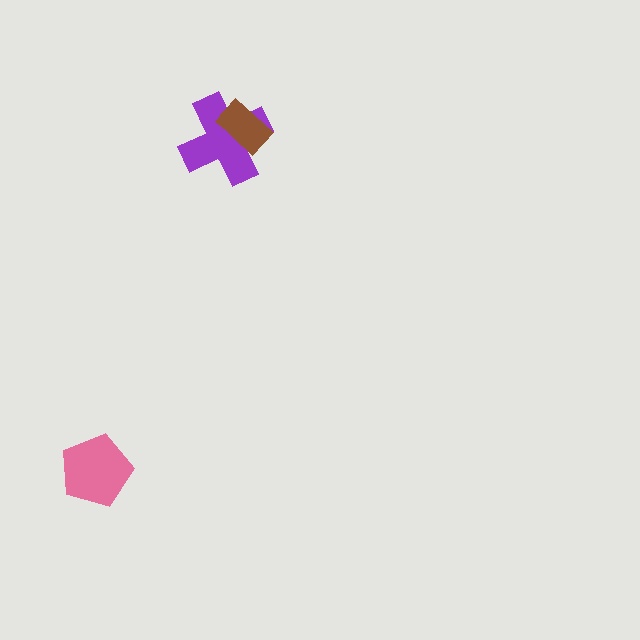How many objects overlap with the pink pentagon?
0 objects overlap with the pink pentagon.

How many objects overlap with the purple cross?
1 object overlaps with the purple cross.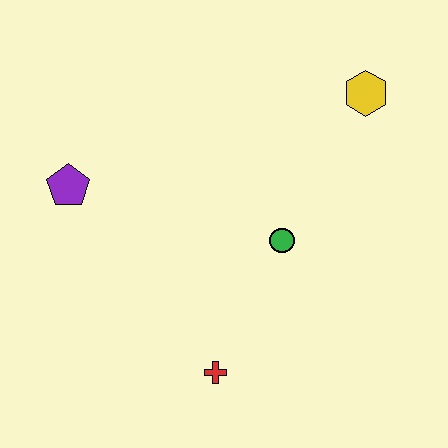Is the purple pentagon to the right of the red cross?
No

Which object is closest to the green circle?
The red cross is closest to the green circle.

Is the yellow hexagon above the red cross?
Yes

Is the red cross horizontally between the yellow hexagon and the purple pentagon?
Yes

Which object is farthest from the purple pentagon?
The yellow hexagon is farthest from the purple pentagon.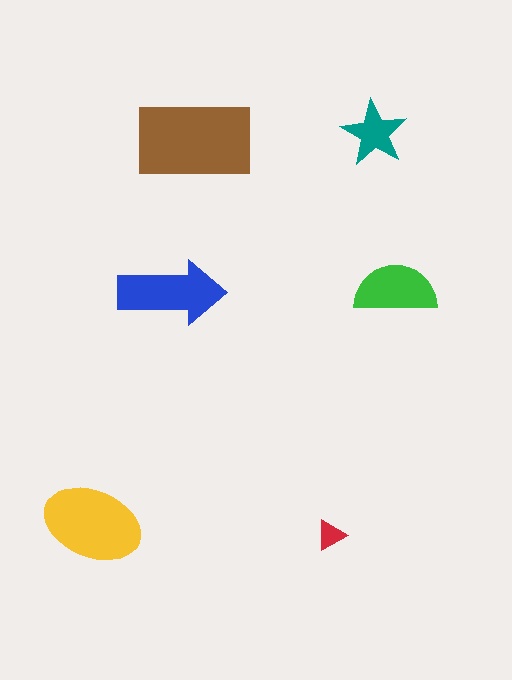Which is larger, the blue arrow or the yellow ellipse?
The yellow ellipse.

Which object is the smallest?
The red triangle.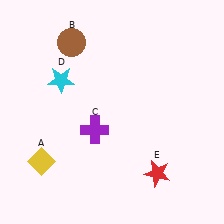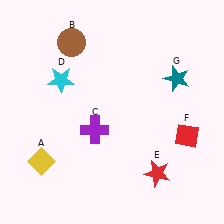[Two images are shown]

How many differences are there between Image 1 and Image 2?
There are 2 differences between the two images.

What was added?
A red diamond (F), a teal star (G) were added in Image 2.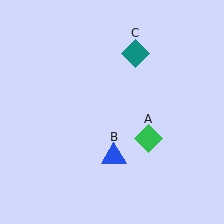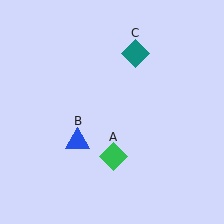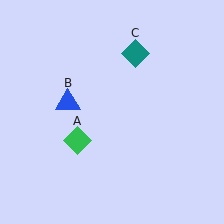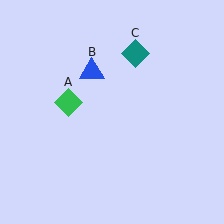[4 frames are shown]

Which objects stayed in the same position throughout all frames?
Teal diamond (object C) remained stationary.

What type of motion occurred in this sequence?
The green diamond (object A), blue triangle (object B) rotated clockwise around the center of the scene.